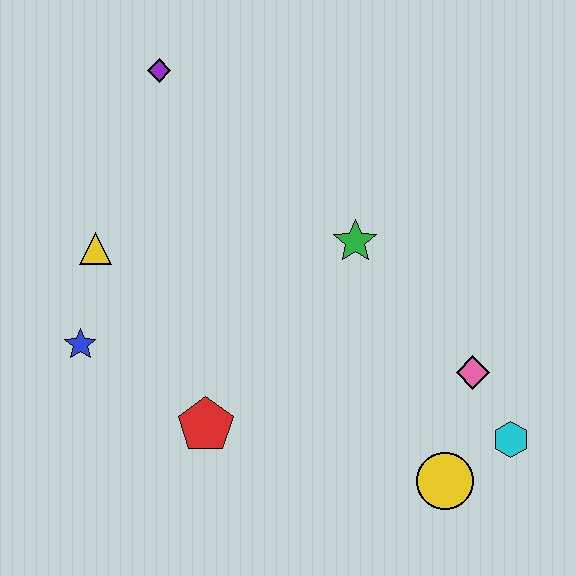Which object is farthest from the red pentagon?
The purple diamond is farthest from the red pentagon.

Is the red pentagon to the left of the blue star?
No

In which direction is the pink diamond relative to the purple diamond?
The pink diamond is to the right of the purple diamond.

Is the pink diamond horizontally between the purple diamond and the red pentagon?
No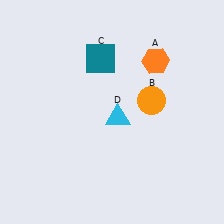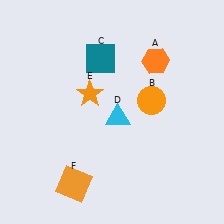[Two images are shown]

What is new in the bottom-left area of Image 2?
An orange square (F) was added in the bottom-left area of Image 2.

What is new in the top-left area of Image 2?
An orange star (E) was added in the top-left area of Image 2.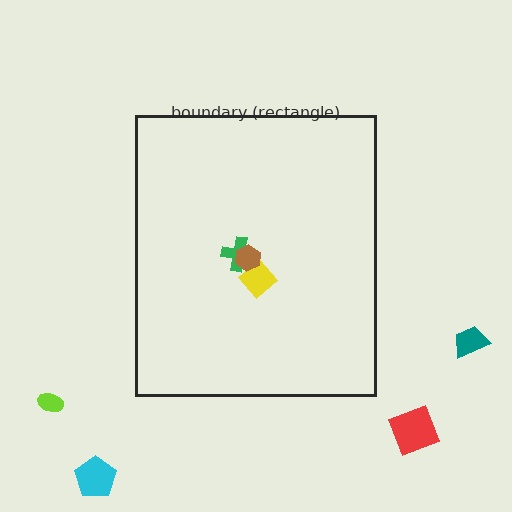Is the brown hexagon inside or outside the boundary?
Inside.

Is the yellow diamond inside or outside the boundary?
Inside.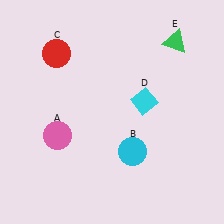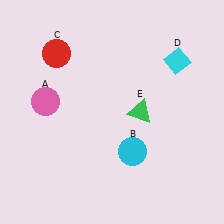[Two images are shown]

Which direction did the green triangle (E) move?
The green triangle (E) moved down.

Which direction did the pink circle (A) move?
The pink circle (A) moved up.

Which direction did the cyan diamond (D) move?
The cyan diamond (D) moved up.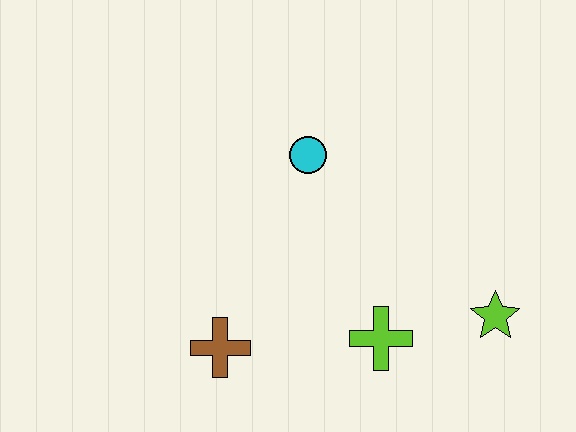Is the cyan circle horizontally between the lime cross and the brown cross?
Yes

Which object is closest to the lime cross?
The lime star is closest to the lime cross.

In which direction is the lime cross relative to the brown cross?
The lime cross is to the right of the brown cross.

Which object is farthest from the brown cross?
The lime star is farthest from the brown cross.